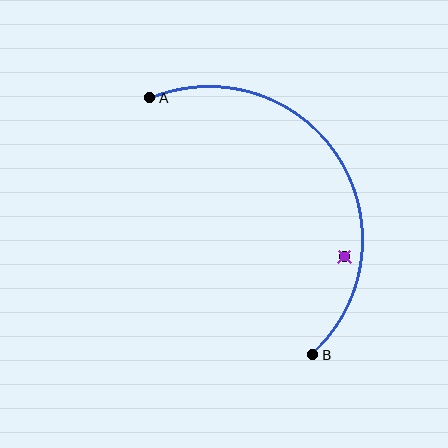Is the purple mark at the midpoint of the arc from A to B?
No — the purple mark does not lie on the arc at all. It sits slightly inside the curve.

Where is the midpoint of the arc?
The arc midpoint is the point on the curve farthest from the straight line joining A and B. It sits to the right of that line.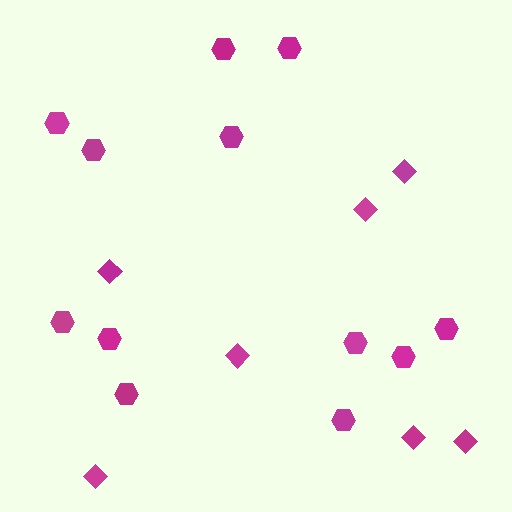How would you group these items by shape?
There are 2 groups: one group of hexagons (12) and one group of diamonds (7).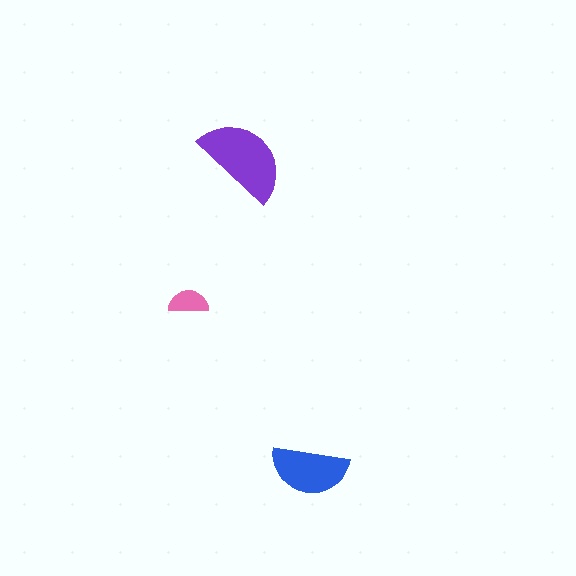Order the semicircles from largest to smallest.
the purple one, the blue one, the pink one.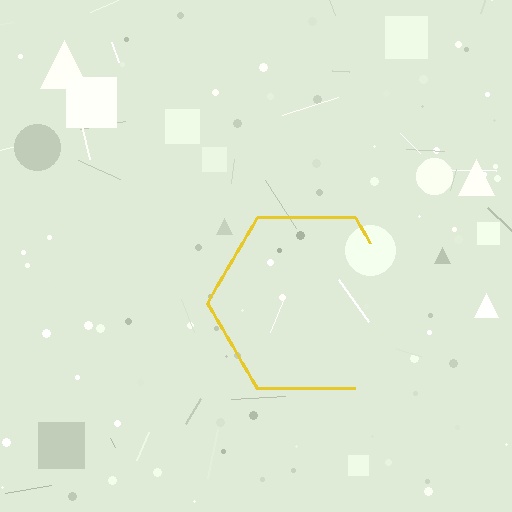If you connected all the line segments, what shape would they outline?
They would outline a hexagon.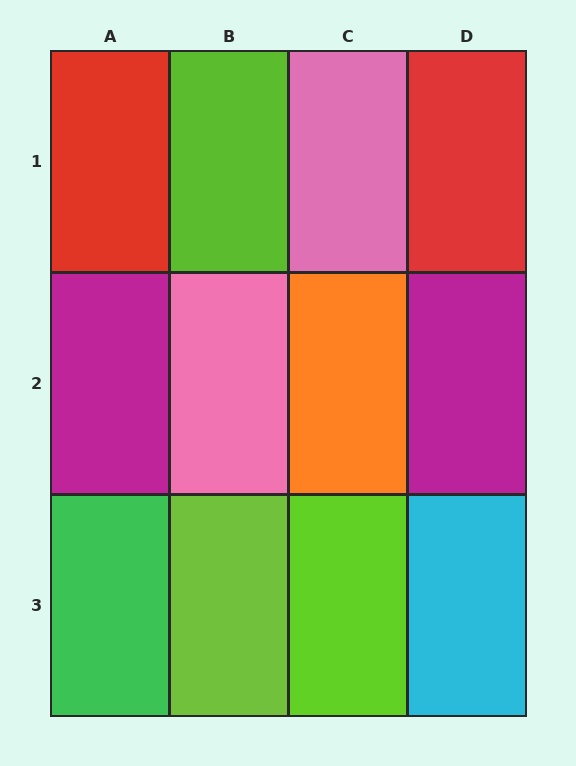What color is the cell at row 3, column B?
Lime.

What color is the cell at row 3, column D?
Cyan.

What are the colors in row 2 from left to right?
Magenta, pink, orange, magenta.